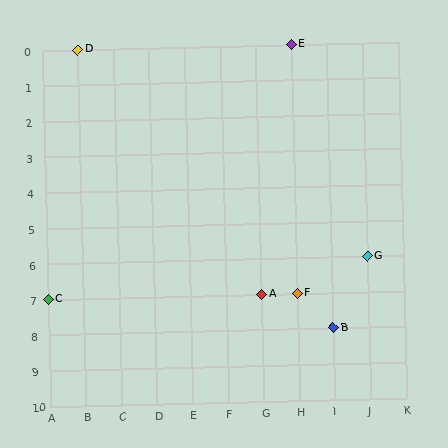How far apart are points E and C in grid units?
Points E and C are 7 columns and 7 rows apart (about 9.9 grid units diagonally).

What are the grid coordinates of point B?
Point B is at grid coordinates (I, 8).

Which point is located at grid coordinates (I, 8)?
Point B is at (I, 8).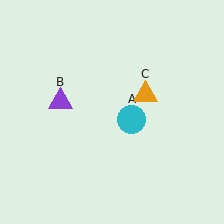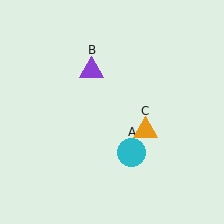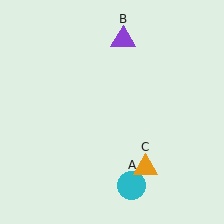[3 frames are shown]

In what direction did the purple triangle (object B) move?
The purple triangle (object B) moved up and to the right.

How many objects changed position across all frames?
3 objects changed position: cyan circle (object A), purple triangle (object B), orange triangle (object C).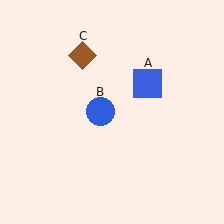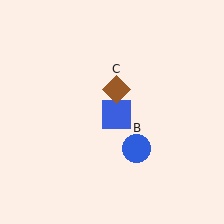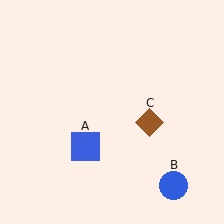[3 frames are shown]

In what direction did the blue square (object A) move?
The blue square (object A) moved down and to the left.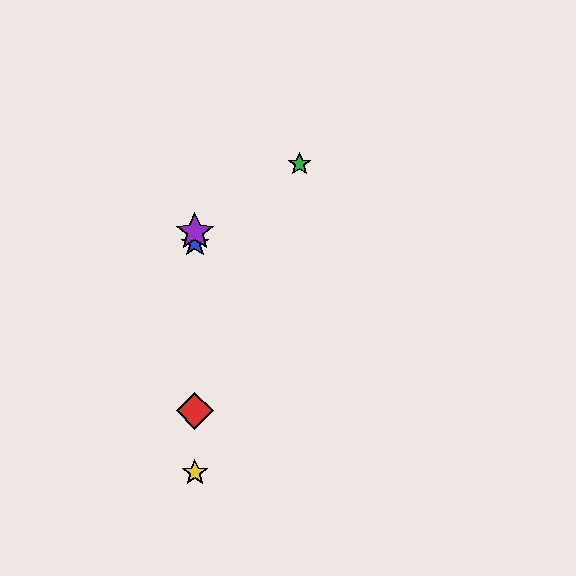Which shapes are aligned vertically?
The red diamond, the blue star, the yellow star, the purple star are aligned vertically.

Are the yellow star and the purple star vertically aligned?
Yes, both are at x≈195.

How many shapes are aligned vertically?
4 shapes (the red diamond, the blue star, the yellow star, the purple star) are aligned vertically.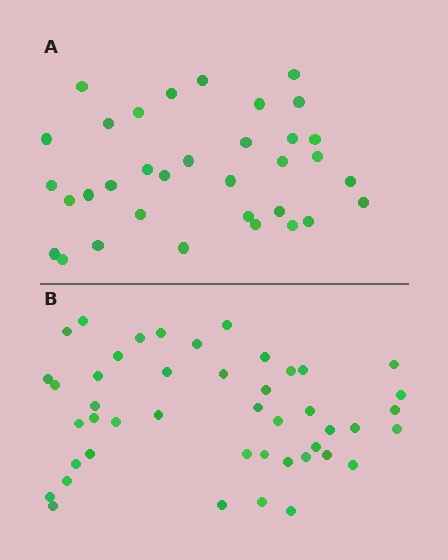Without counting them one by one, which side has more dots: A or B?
Region B (the bottom region) has more dots.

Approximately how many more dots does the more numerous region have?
Region B has roughly 12 or so more dots than region A.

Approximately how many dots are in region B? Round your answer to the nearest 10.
About 40 dots. (The exact count is 45, which rounds to 40.)